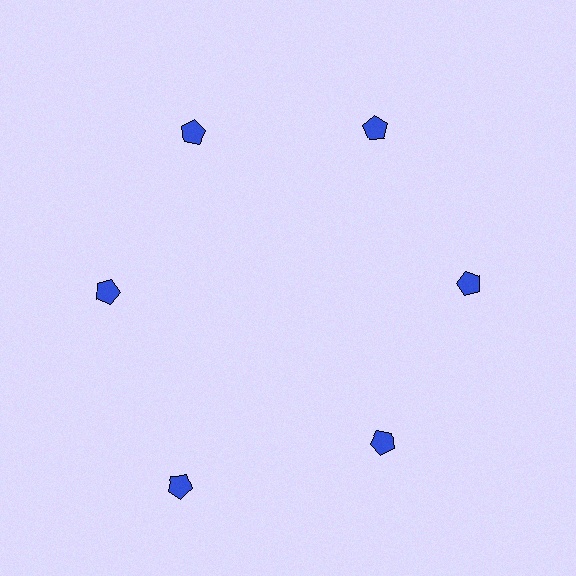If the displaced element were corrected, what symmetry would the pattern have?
It would have 6-fold rotational symmetry — the pattern would map onto itself every 60 degrees.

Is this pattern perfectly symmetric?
No. The 6 blue pentagons are arranged in a ring, but one element near the 7 o'clock position is pushed outward from the center, breaking the 6-fold rotational symmetry.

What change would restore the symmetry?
The symmetry would be restored by moving it inward, back onto the ring so that all 6 pentagons sit at equal angles and equal distance from the center.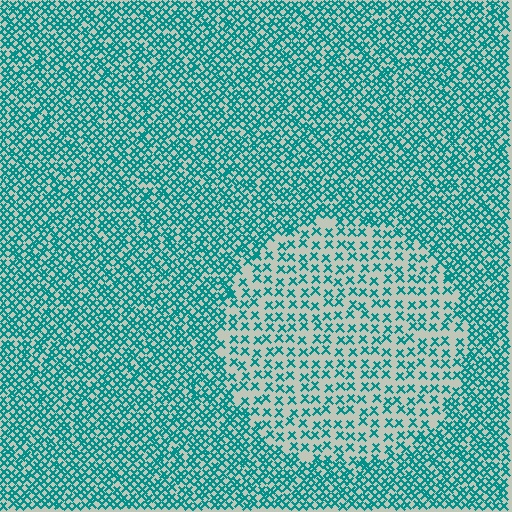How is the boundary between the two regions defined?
The boundary is defined by a change in element density (approximately 2.2x ratio). All elements are the same color, size, and shape.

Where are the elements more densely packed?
The elements are more densely packed outside the circle boundary.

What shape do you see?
I see a circle.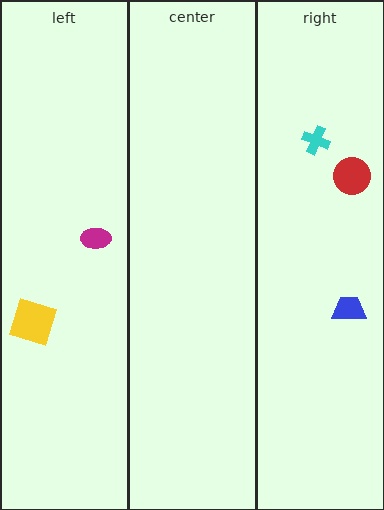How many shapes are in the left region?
2.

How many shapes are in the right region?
3.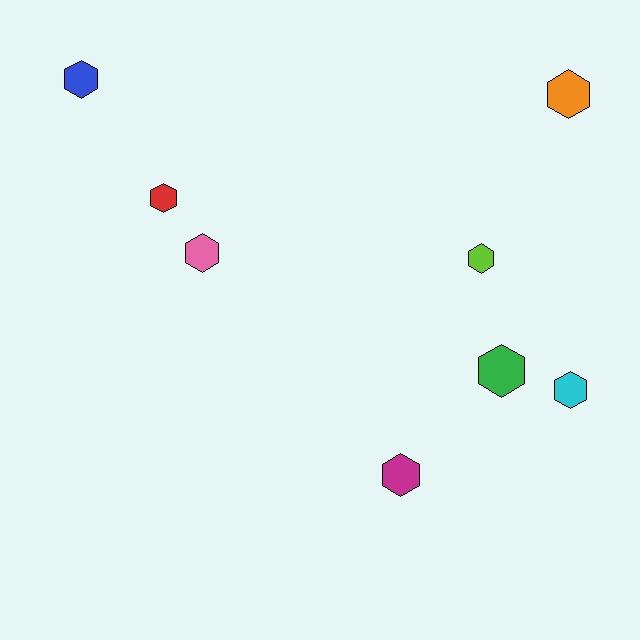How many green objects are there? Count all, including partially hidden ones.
There is 1 green object.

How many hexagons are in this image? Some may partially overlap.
There are 8 hexagons.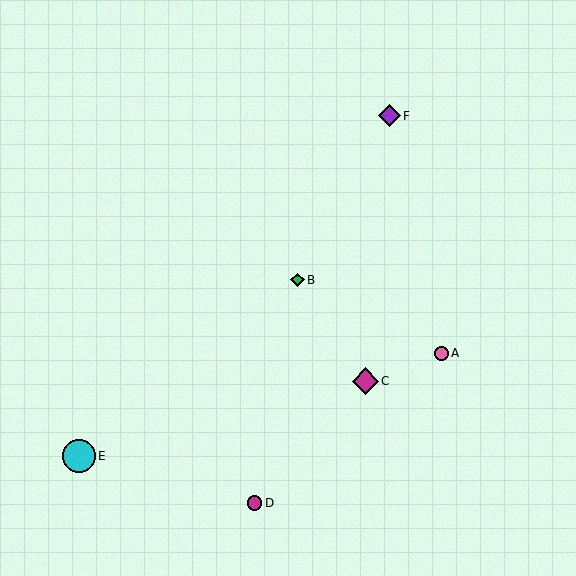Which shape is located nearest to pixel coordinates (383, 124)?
The purple diamond (labeled F) at (389, 116) is nearest to that location.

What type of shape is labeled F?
Shape F is a purple diamond.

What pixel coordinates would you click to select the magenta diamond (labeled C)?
Click at (365, 381) to select the magenta diamond C.